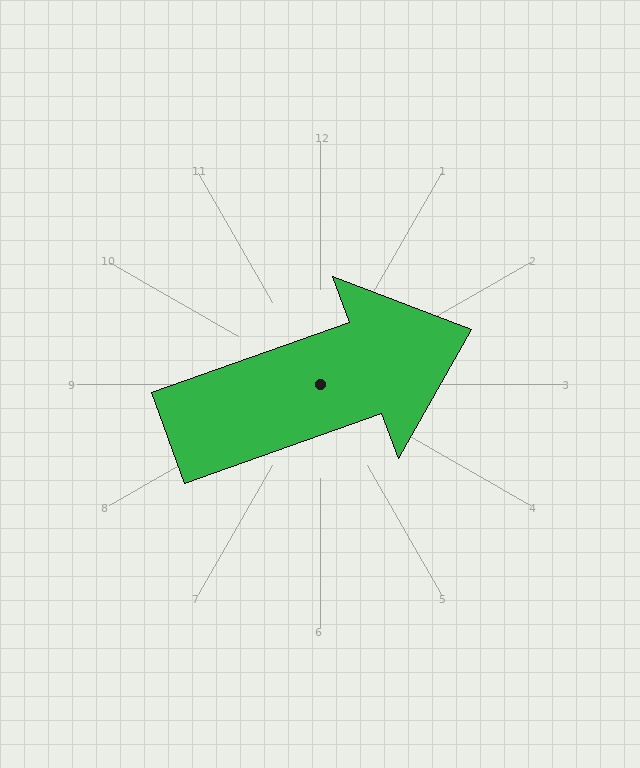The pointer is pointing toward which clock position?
Roughly 2 o'clock.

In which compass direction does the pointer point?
East.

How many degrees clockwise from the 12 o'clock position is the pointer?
Approximately 70 degrees.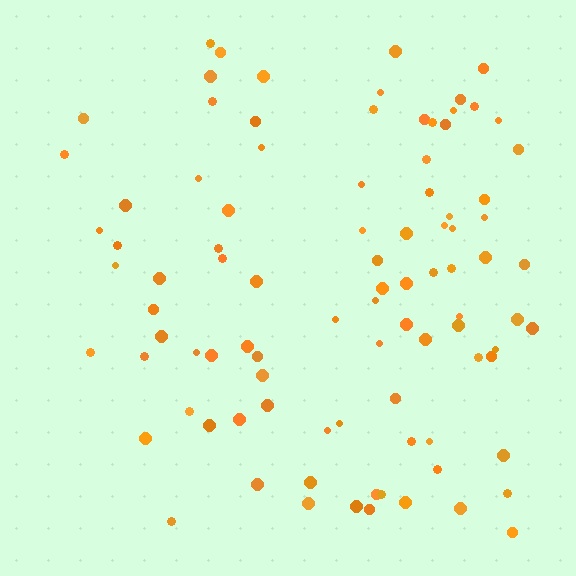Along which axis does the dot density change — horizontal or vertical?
Horizontal.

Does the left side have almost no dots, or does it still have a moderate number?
Still a moderate number, just noticeably fewer than the right.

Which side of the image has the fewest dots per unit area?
The left.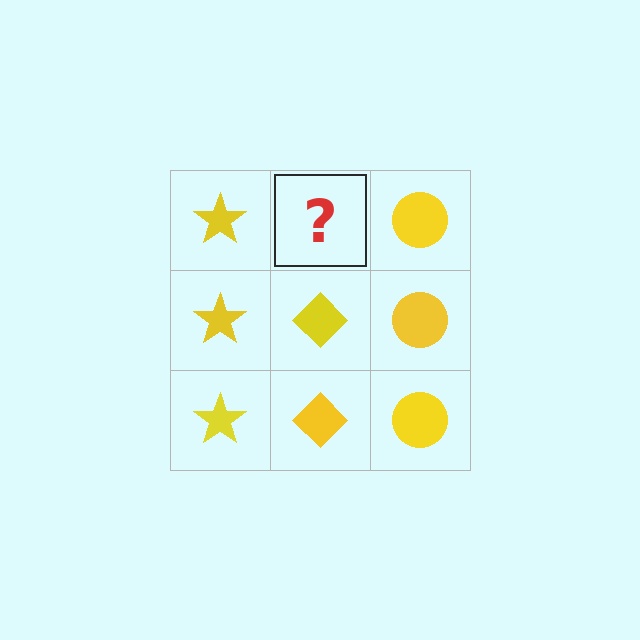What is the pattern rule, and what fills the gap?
The rule is that each column has a consistent shape. The gap should be filled with a yellow diamond.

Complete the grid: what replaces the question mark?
The question mark should be replaced with a yellow diamond.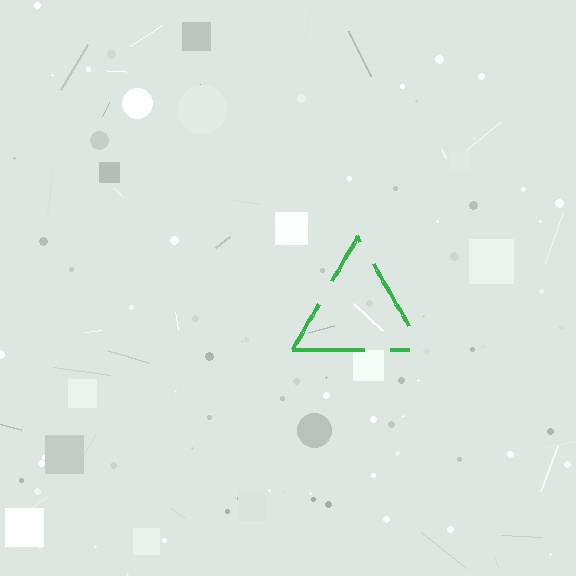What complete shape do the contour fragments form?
The contour fragments form a triangle.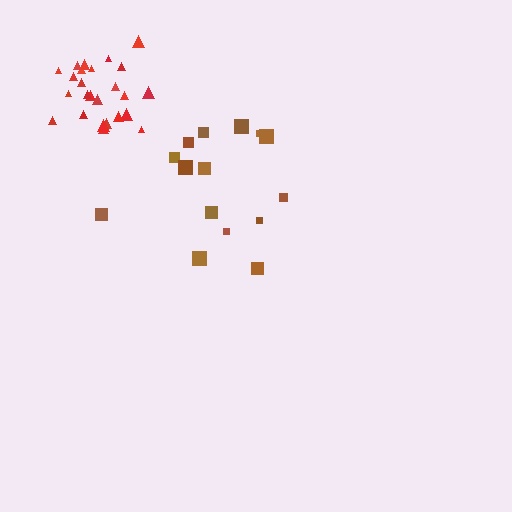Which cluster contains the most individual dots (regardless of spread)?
Red (25).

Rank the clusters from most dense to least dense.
red, brown.